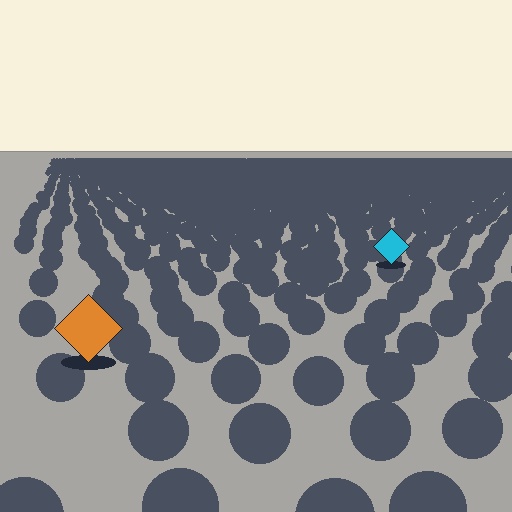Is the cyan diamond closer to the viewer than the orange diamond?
No. The orange diamond is closer — you can tell from the texture gradient: the ground texture is coarser near it.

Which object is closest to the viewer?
The orange diamond is closest. The texture marks near it are larger and more spread out.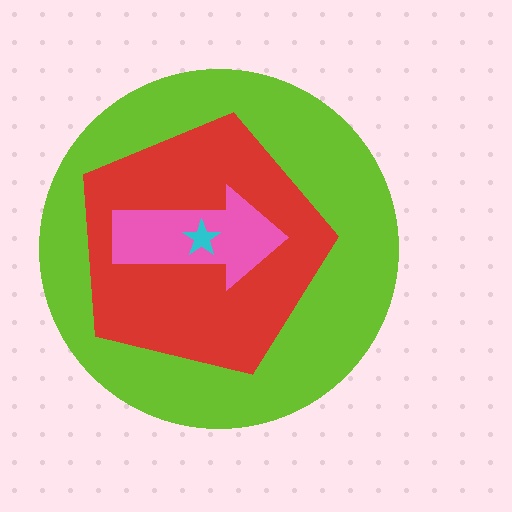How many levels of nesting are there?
4.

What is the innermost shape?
The cyan star.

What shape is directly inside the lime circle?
The red pentagon.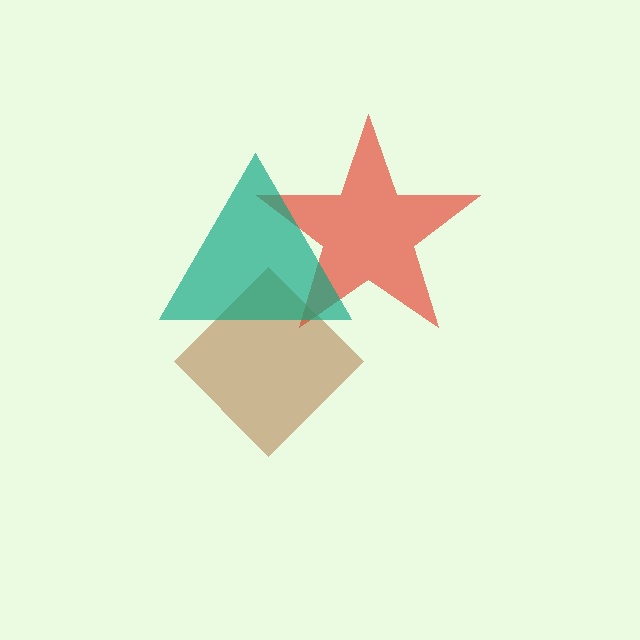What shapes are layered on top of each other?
The layered shapes are: a red star, a brown diamond, a teal triangle.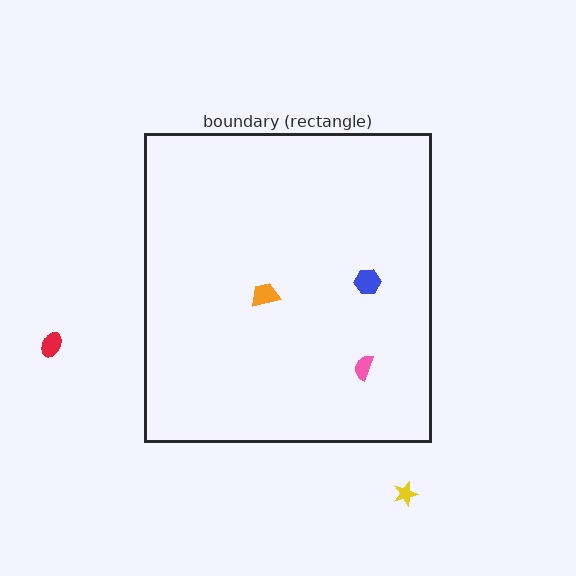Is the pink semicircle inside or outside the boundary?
Inside.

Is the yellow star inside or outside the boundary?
Outside.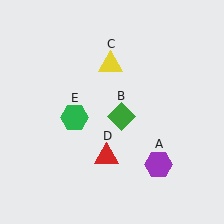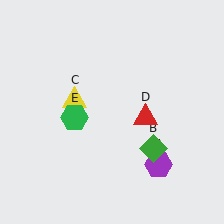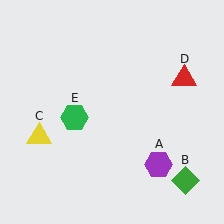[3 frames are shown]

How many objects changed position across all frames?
3 objects changed position: green diamond (object B), yellow triangle (object C), red triangle (object D).